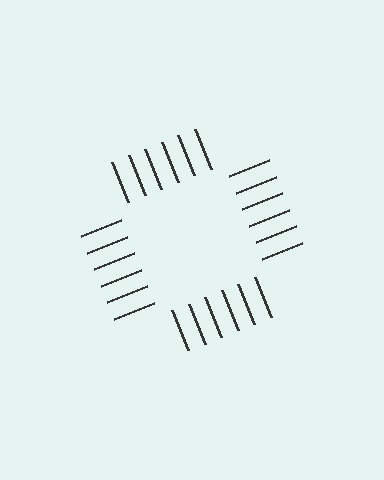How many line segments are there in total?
24 — 6 along each of the 4 edges.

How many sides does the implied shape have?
4 sides — the line-ends trace a square.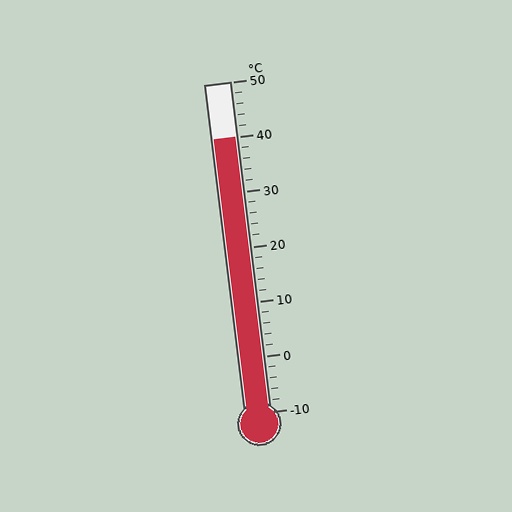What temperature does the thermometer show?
The thermometer shows approximately 40°C.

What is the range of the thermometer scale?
The thermometer scale ranges from -10°C to 50°C.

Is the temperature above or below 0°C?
The temperature is above 0°C.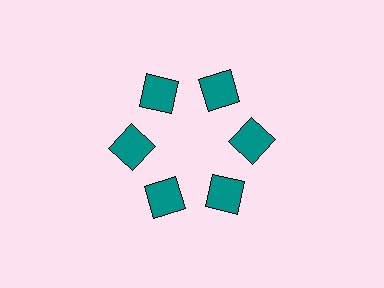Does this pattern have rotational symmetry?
Yes, this pattern has 6-fold rotational symmetry. It looks the same after rotating 60 degrees around the center.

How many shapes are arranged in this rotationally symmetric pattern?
There are 6 shapes, arranged in 6 groups of 1.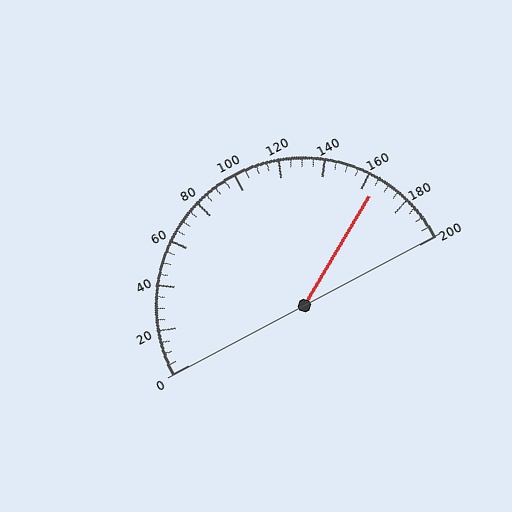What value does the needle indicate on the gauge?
The needle indicates approximately 165.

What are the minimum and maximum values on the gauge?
The gauge ranges from 0 to 200.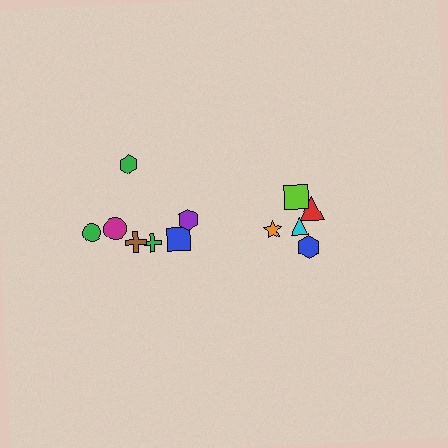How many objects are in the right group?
There are 5 objects.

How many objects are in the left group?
There are 7 objects.